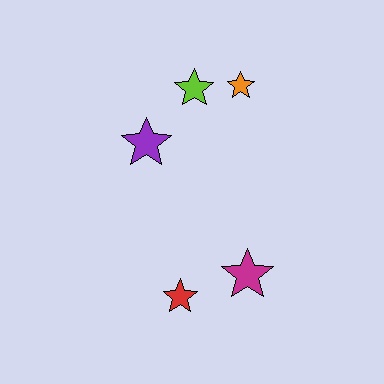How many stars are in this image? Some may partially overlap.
There are 5 stars.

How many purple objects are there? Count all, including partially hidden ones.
There is 1 purple object.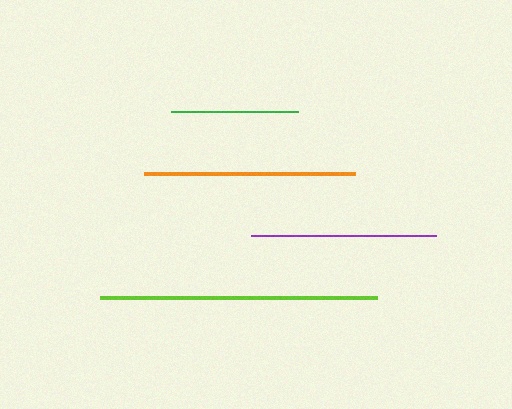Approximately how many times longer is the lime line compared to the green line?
The lime line is approximately 2.2 times the length of the green line.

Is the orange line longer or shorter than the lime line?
The lime line is longer than the orange line.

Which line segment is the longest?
The lime line is the longest at approximately 277 pixels.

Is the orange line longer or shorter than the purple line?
The orange line is longer than the purple line.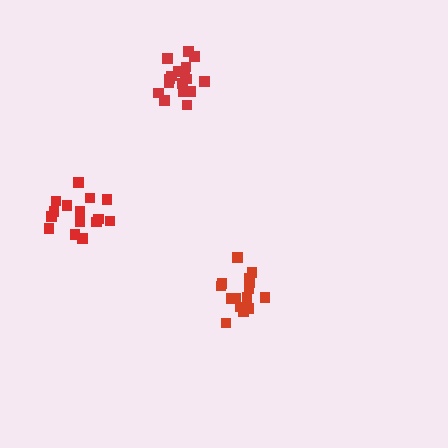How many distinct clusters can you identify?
There are 3 distinct clusters.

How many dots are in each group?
Group 1: 17 dots, Group 2: 15 dots, Group 3: 15 dots (47 total).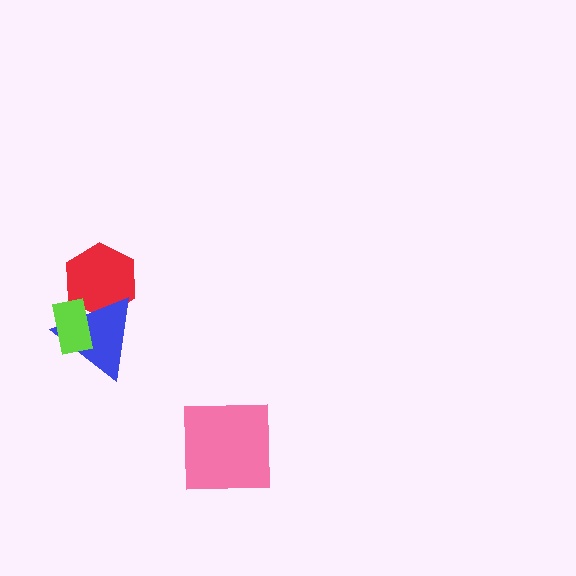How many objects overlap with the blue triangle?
2 objects overlap with the blue triangle.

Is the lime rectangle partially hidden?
No, no other shape covers it.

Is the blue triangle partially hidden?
Yes, it is partially covered by another shape.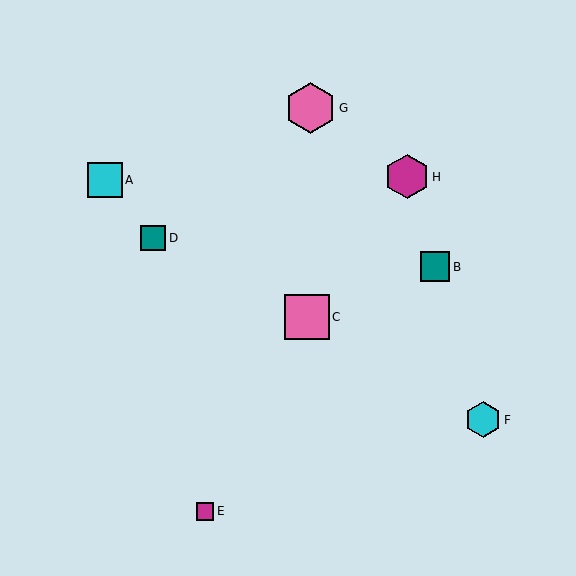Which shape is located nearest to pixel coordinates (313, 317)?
The pink square (labeled C) at (307, 317) is nearest to that location.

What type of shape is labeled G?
Shape G is a pink hexagon.